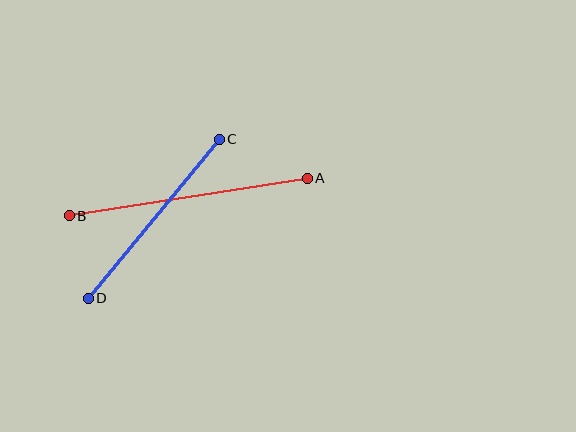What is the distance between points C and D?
The distance is approximately 206 pixels.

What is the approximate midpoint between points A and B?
The midpoint is at approximately (188, 197) pixels.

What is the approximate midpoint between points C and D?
The midpoint is at approximately (154, 219) pixels.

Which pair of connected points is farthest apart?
Points A and B are farthest apart.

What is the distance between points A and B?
The distance is approximately 241 pixels.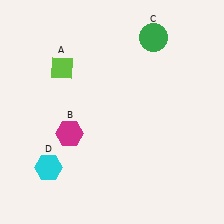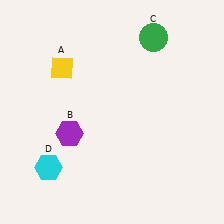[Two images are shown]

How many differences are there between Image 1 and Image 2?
There are 2 differences between the two images.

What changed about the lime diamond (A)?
In Image 1, A is lime. In Image 2, it changed to yellow.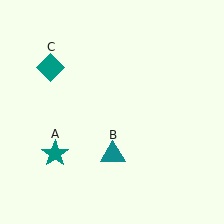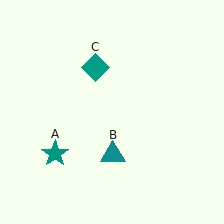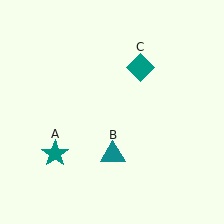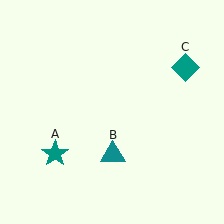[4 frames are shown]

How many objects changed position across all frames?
1 object changed position: teal diamond (object C).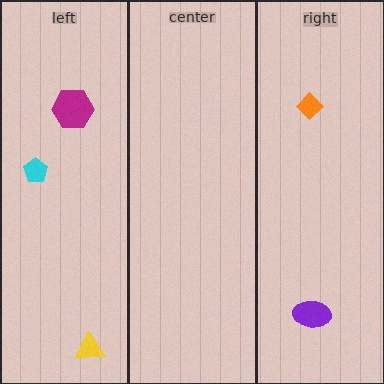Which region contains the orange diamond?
The right region.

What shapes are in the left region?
The yellow triangle, the magenta hexagon, the cyan pentagon.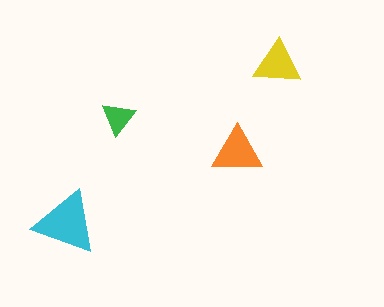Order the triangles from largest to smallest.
the cyan one, the orange one, the yellow one, the green one.